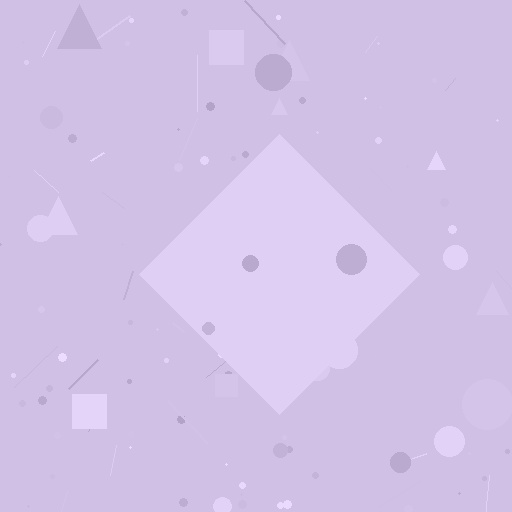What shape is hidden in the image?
A diamond is hidden in the image.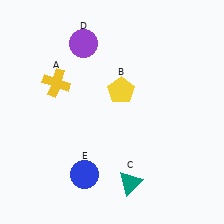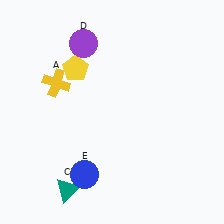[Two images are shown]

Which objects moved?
The objects that moved are: the yellow pentagon (B), the teal triangle (C).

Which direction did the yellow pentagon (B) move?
The yellow pentagon (B) moved left.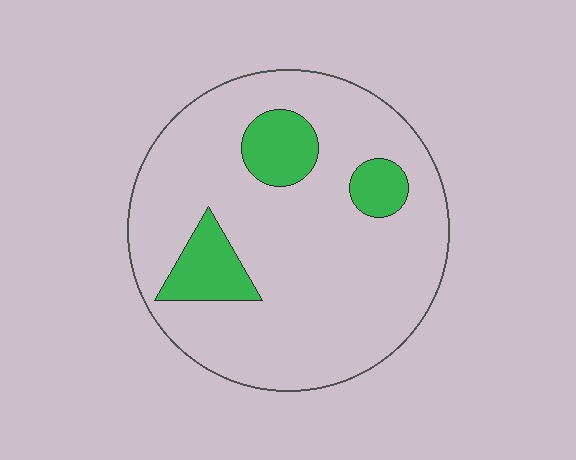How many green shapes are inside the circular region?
3.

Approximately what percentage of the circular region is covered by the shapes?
Approximately 15%.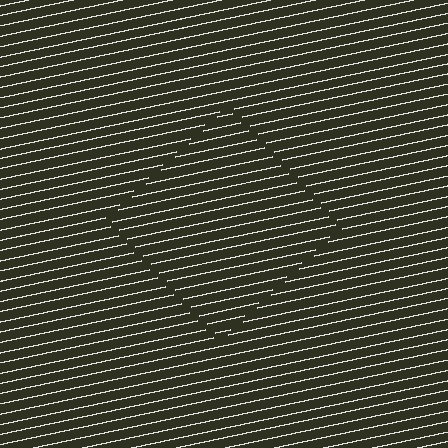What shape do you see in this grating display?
An illusory square. The interior of the shape contains the same grating, shifted by half a period — the contour is defined by the phase discontinuity where line-ends from the inner and outer gratings abut.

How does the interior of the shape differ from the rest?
The interior of the shape contains the same grating, shifted by half a period — the contour is defined by the phase discontinuity where line-ends from the inner and outer gratings abut.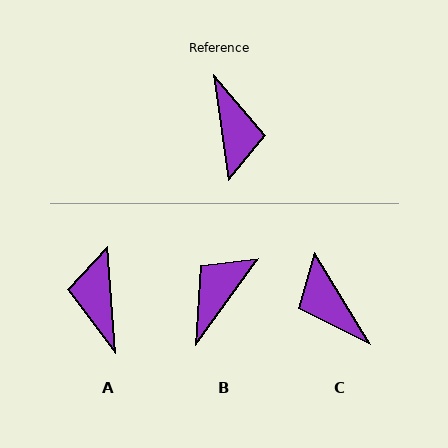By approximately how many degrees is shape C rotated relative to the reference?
Approximately 157 degrees clockwise.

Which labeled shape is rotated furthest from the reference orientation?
A, about 177 degrees away.